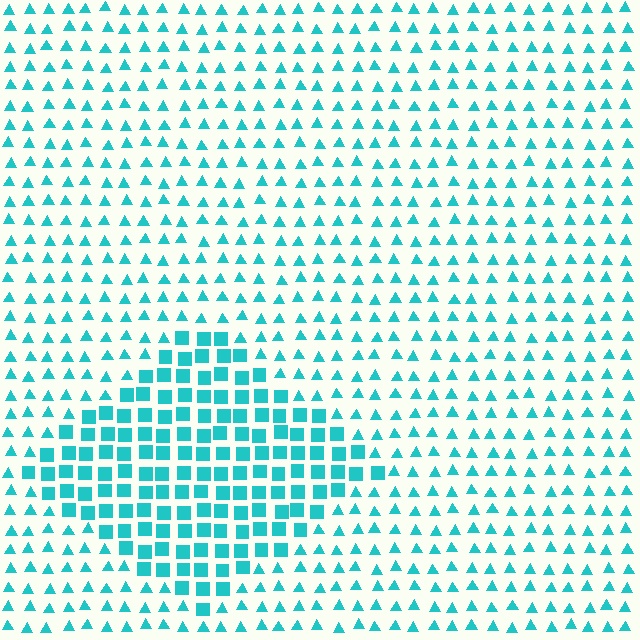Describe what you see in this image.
The image is filled with small cyan elements arranged in a uniform grid. A diamond-shaped region contains squares, while the surrounding area contains triangles. The boundary is defined purely by the change in element shape.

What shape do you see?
I see a diamond.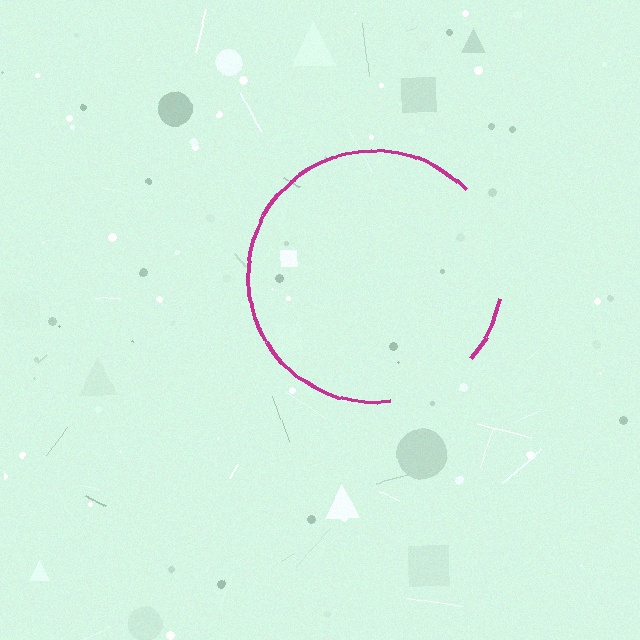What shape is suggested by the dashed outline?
The dashed outline suggests a circle.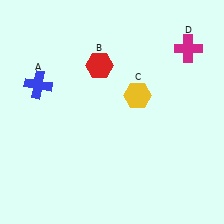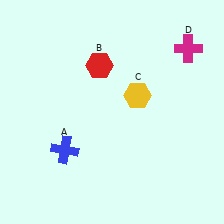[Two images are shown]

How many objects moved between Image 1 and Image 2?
1 object moved between the two images.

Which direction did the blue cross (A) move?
The blue cross (A) moved down.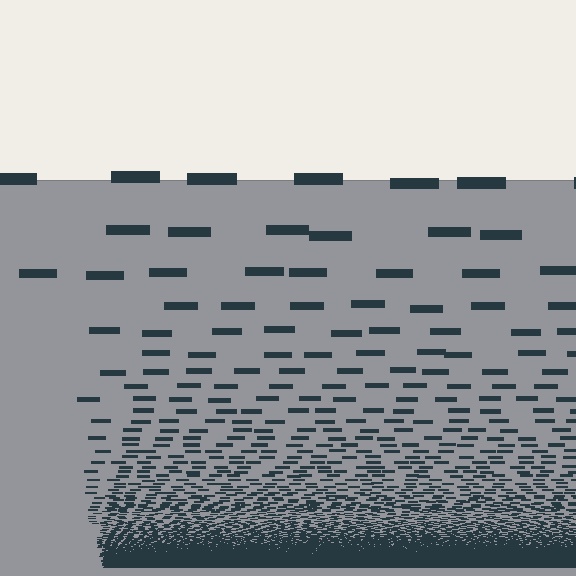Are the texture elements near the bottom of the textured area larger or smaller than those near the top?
Smaller. The gradient is inverted — elements near the bottom are smaller and denser.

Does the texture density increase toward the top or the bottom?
Density increases toward the bottom.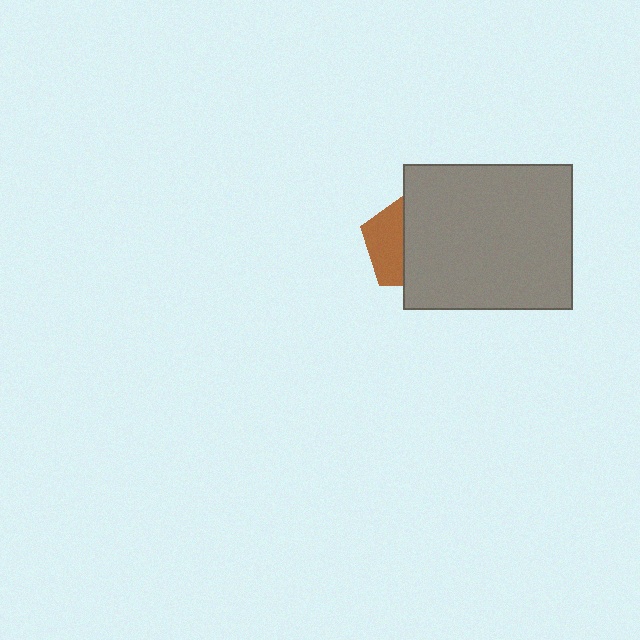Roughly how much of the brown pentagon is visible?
A small part of it is visible (roughly 41%).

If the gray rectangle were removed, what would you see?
You would see the complete brown pentagon.